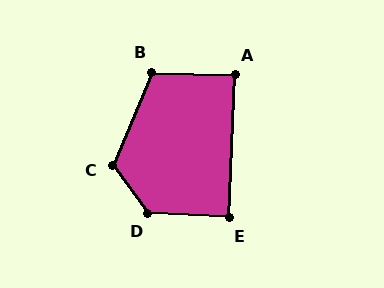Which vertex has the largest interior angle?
D, at approximately 129 degrees.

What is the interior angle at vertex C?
Approximately 121 degrees (obtuse).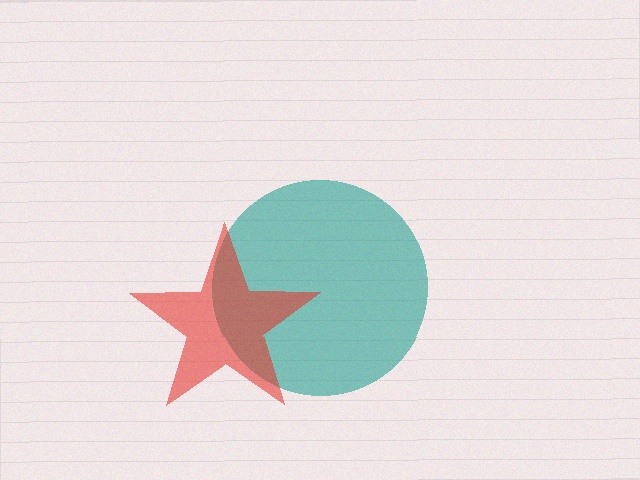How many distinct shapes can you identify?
There are 2 distinct shapes: a teal circle, a red star.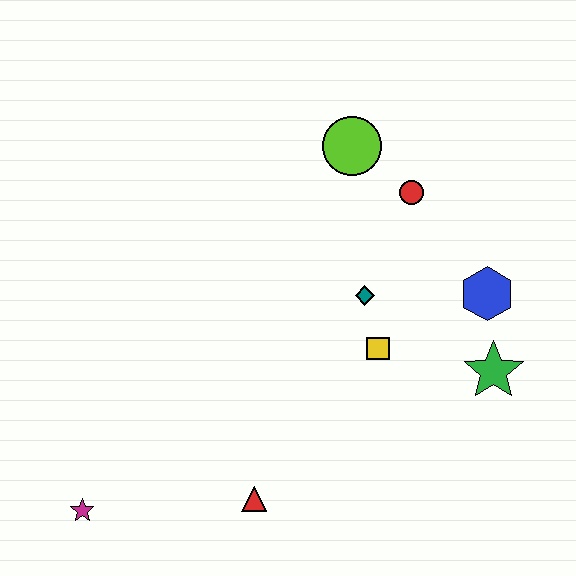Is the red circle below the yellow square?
No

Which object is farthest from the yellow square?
The magenta star is farthest from the yellow square.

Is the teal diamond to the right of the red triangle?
Yes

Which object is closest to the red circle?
The lime circle is closest to the red circle.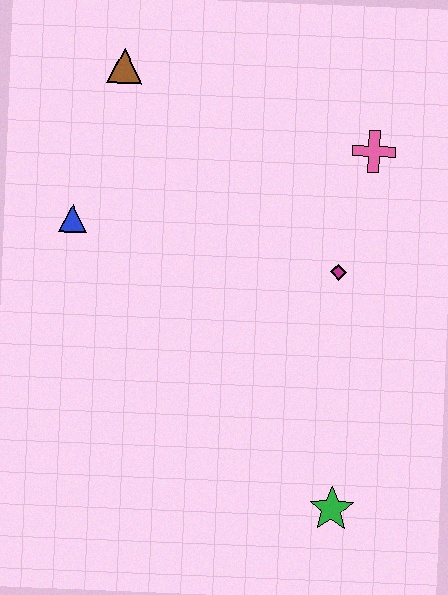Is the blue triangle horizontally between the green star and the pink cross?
No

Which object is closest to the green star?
The magenta diamond is closest to the green star.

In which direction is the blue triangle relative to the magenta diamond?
The blue triangle is to the left of the magenta diamond.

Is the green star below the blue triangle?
Yes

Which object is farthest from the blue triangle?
The green star is farthest from the blue triangle.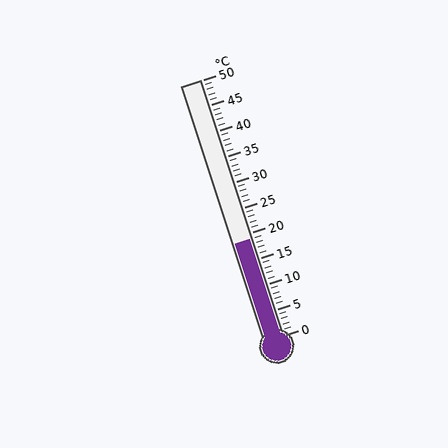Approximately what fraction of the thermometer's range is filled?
The thermometer is filled to approximately 40% of its range.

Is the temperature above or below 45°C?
The temperature is below 45°C.